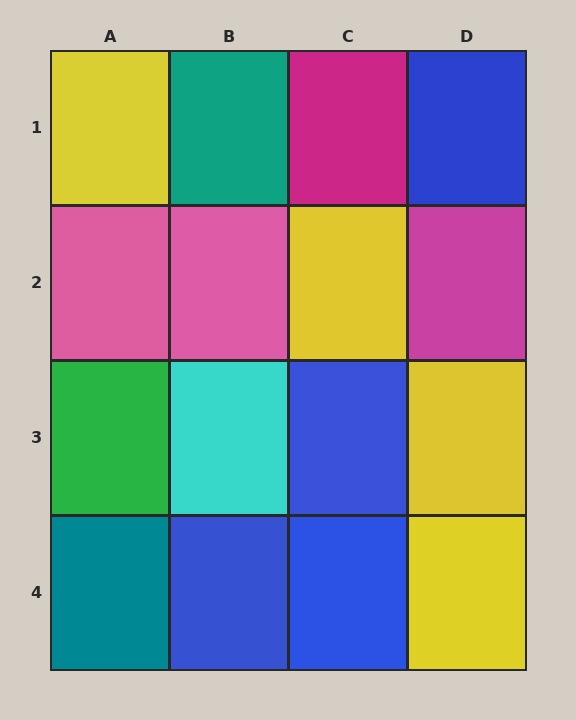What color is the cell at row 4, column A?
Teal.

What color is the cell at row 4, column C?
Blue.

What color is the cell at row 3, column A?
Green.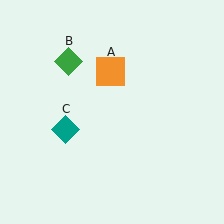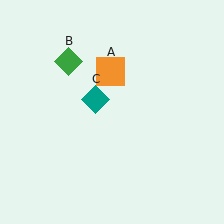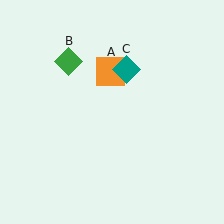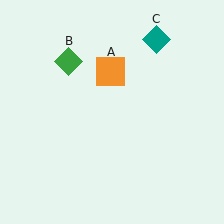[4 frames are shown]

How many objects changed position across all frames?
1 object changed position: teal diamond (object C).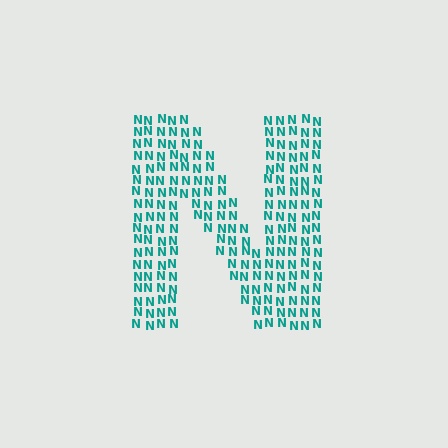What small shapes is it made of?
It is made of small letter N's.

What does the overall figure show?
The overall figure shows the letter N.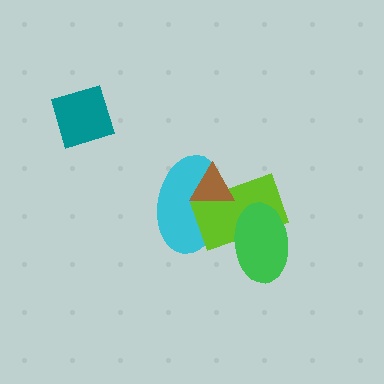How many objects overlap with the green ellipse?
2 objects overlap with the green ellipse.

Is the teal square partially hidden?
No, no other shape covers it.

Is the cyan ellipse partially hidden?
Yes, it is partially covered by another shape.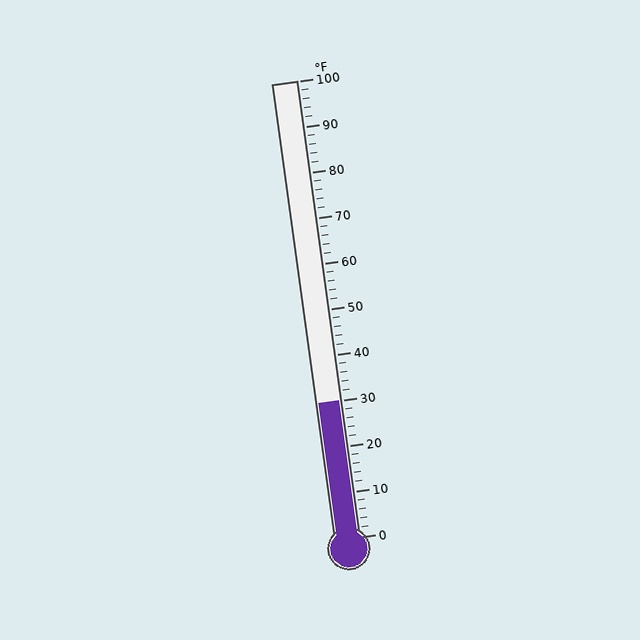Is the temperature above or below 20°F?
The temperature is above 20°F.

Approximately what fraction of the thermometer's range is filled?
The thermometer is filled to approximately 30% of its range.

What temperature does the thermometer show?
The thermometer shows approximately 30°F.